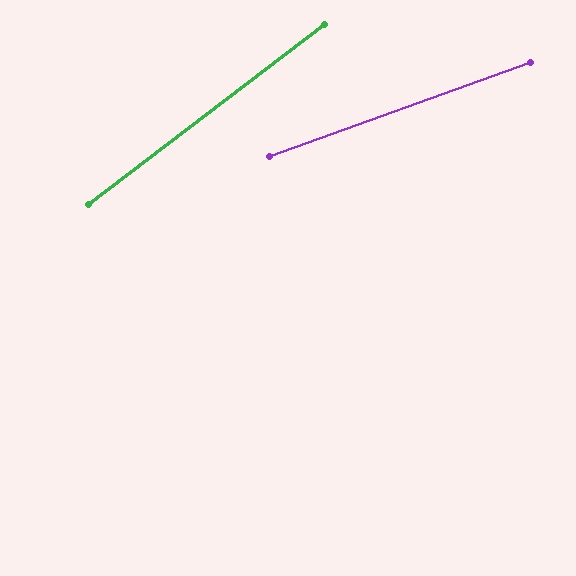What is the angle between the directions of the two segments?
Approximately 17 degrees.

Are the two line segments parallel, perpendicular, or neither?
Neither parallel nor perpendicular — they differ by about 17°.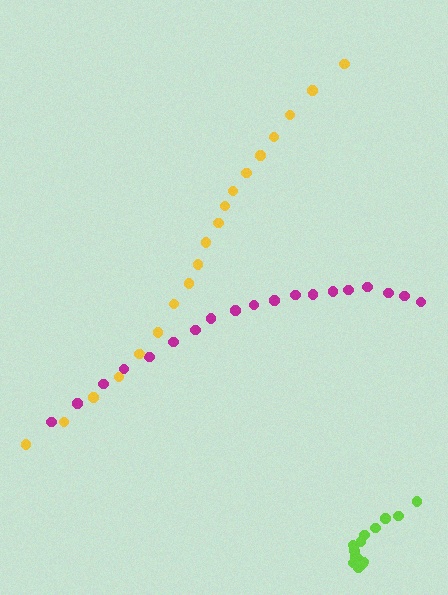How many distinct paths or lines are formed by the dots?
There are 3 distinct paths.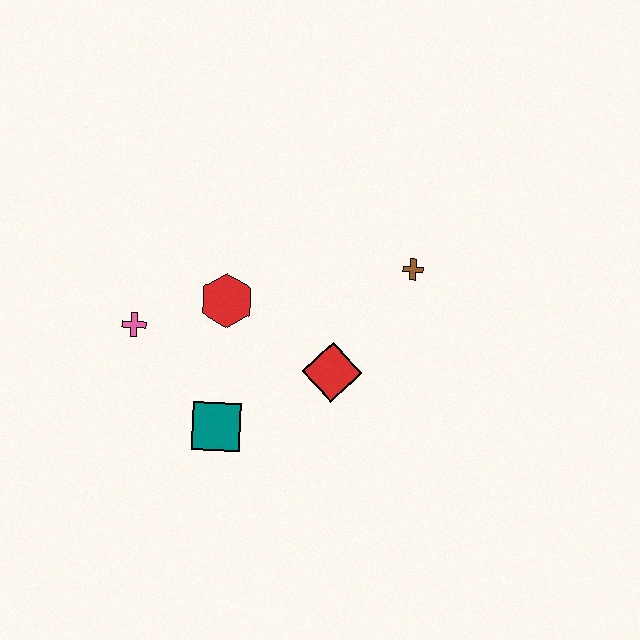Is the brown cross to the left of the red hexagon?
No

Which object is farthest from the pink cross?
The brown cross is farthest from the pink cross.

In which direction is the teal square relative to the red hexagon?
The teal square is below the red hexagon.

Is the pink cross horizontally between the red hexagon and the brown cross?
No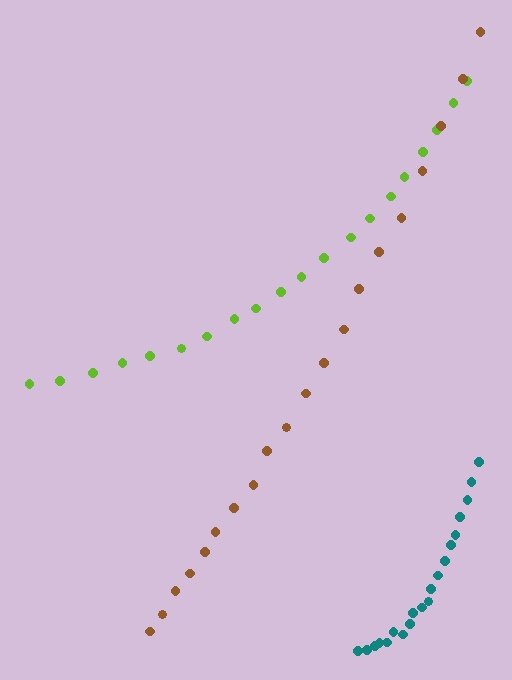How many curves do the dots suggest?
There are 3 distinct paths.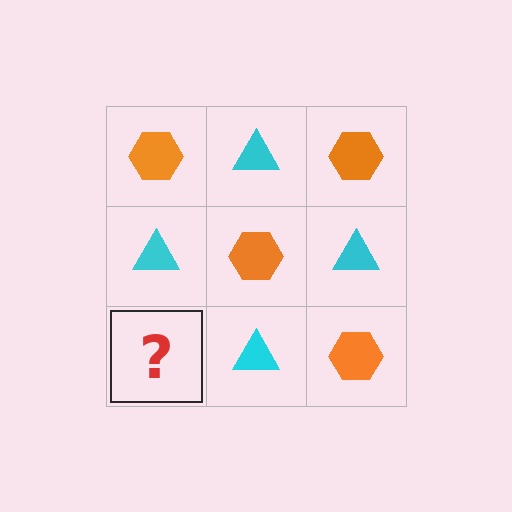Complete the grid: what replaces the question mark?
The question mark should be replaced with an orange hexagon.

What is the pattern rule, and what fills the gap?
The rule is that it alternates orange hexagon and cyan triangle in a checkerboard pattern. The gap should be filled with an orange hexagon.